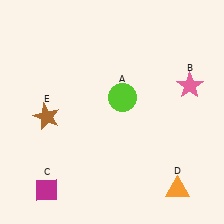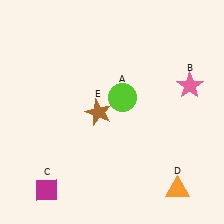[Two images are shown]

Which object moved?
The brown star (E) moved right.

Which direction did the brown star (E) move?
The brown star (E) moved right.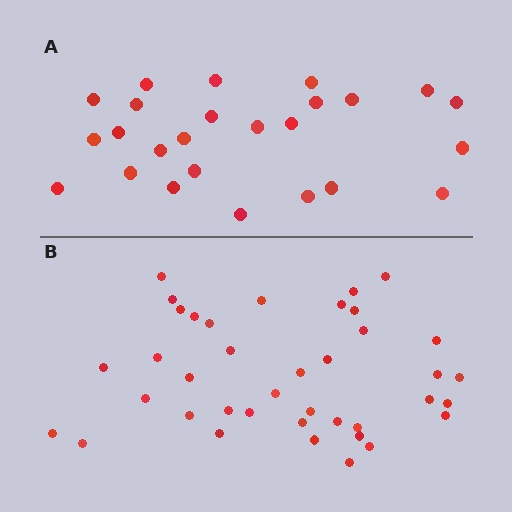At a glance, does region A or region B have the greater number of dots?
Region B (the bottom region) has more dots.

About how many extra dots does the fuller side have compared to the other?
Region B has approximately 15 more dots than region A.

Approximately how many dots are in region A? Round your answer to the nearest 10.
About 20 dots. (The exact count is 25, which rounds to 20.)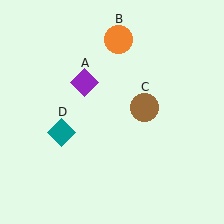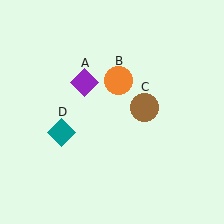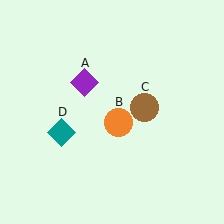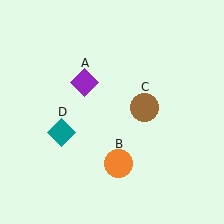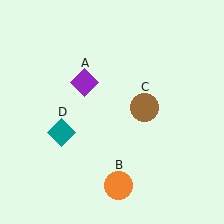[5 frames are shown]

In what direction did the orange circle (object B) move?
The orange circle (object B) moved down.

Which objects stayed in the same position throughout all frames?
Purple diamond (object A) and brown circle (object C) and teal diamond (object D) remained stationary.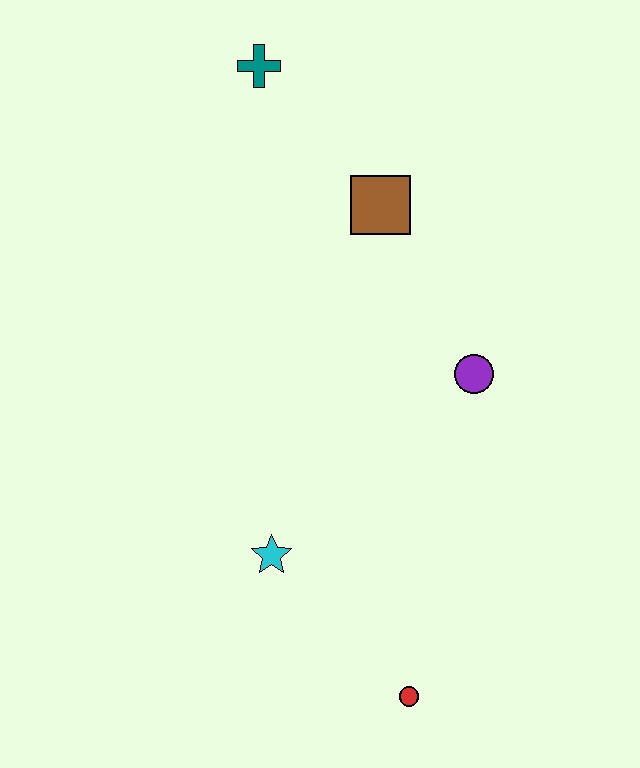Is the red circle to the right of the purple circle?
No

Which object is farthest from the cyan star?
The teal cross is farthest from the cyan star.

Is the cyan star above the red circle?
Yes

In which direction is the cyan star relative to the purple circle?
The cyan star is to the left of the purple circle.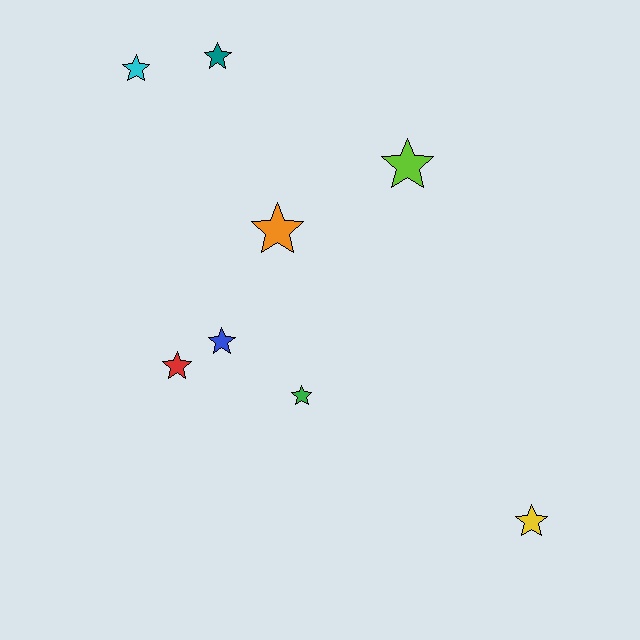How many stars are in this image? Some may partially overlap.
There are 8 stars.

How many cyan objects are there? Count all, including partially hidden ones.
There is 1 cyan object.